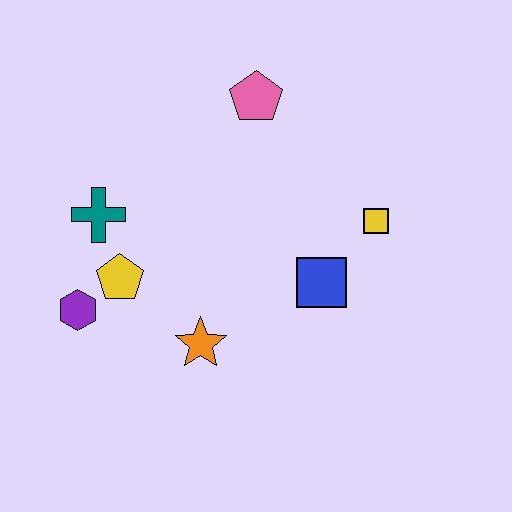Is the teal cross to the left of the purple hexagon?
No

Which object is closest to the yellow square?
The blue square is closest to the yellow square.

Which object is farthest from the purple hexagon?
The yellow square is farthest from the purple hexagon.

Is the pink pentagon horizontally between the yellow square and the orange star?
Yes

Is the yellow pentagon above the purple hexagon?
Yes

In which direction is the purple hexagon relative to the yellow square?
The purple hexagon is to the left of the yellow square.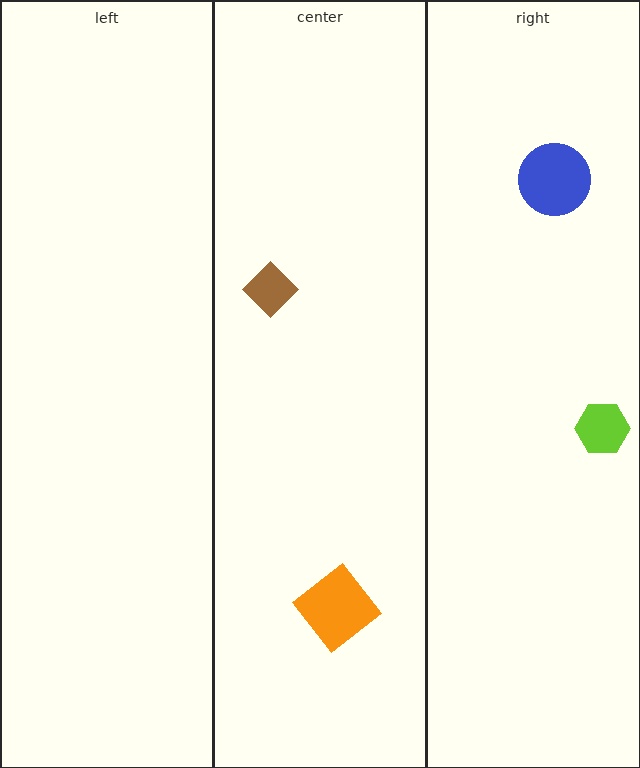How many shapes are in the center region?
2.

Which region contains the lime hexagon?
The right region.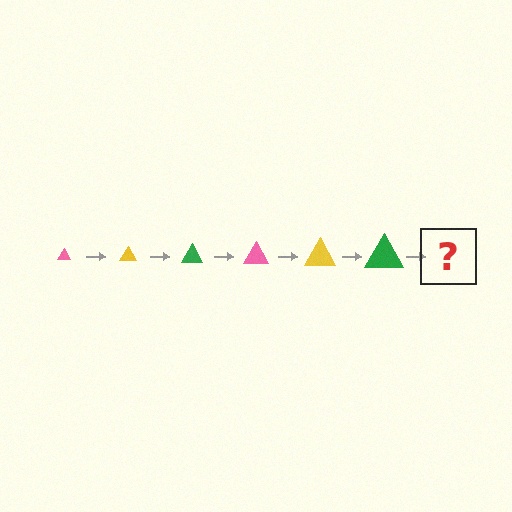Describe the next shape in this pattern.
It should be a pink triangle, larger than the previous one.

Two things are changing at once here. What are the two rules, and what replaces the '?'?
The two rules are that the triangle grows larger each step and the color cycles through pink, yellow, and green. The '?' should be a pink triangle, larger than the previous one.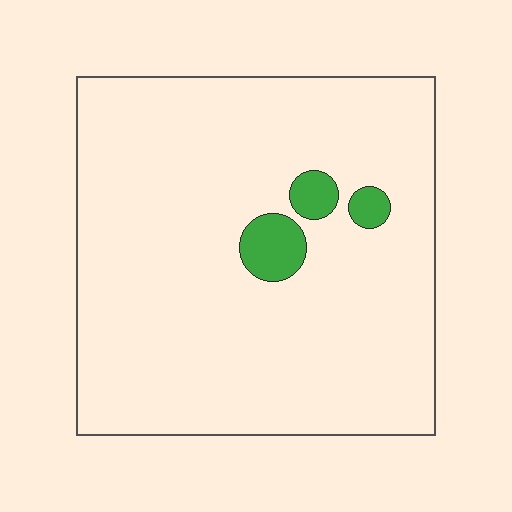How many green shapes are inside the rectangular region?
3.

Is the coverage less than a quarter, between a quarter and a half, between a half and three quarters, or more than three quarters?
Less than a quarter.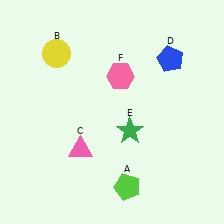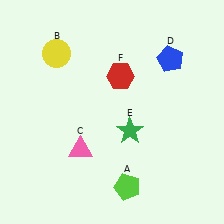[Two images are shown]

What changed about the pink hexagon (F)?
In Image 1, F is pink. In Image 2, it changed to red.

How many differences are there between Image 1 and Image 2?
There is 1 difference between the two images.